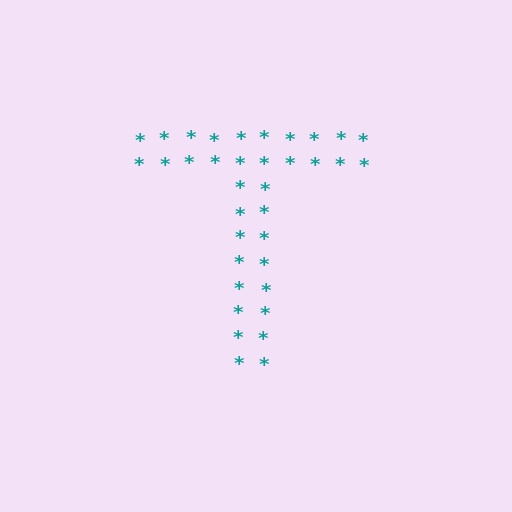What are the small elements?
The small elements are asterisks.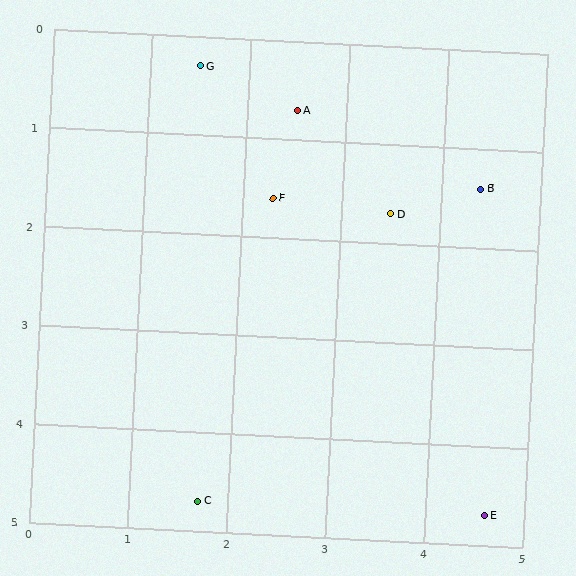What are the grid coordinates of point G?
Point G is at approximately (1.5, 0.3).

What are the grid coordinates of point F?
Point F is at approximately (2.3, 1.6).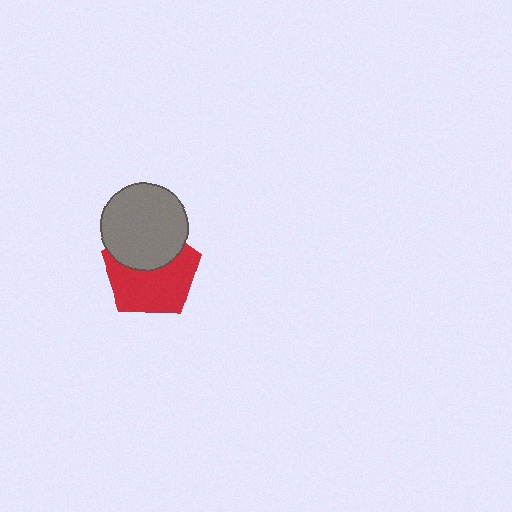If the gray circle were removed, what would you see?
You would see the complete red pentagon.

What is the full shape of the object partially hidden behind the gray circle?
The partially hidden object is a red pentagon.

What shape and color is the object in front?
The object in front is a gray circle.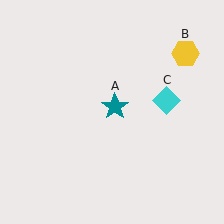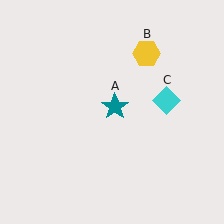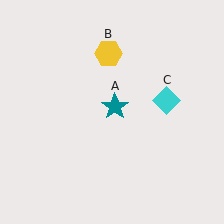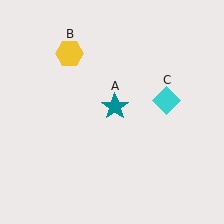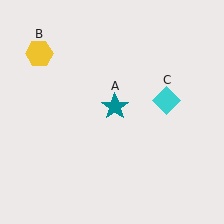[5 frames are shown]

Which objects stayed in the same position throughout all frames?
Teal star (object A) and cyan diamond (object C) remained stationary.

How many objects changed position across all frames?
1 object changed position: yellow hexagon (object B).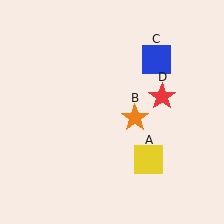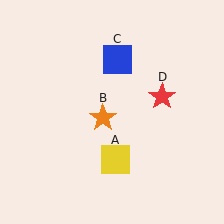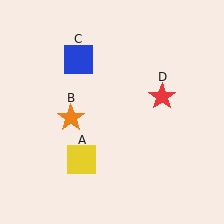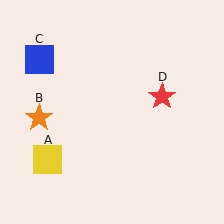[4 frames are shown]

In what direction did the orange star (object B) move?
The orange star (object B) moved left.